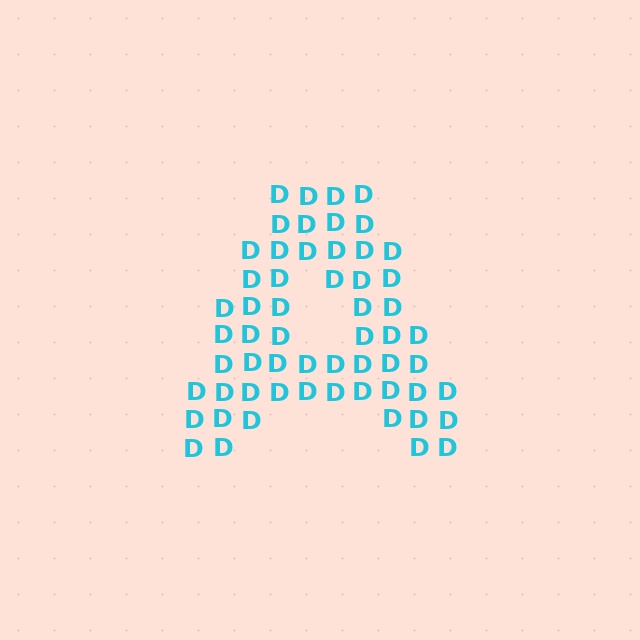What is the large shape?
The large shape is the letter A.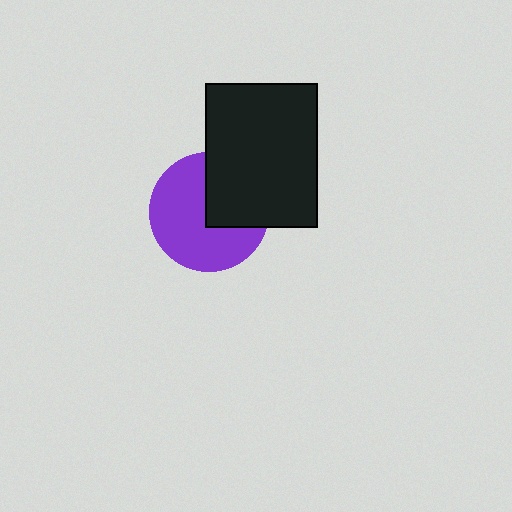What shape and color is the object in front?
The object in front is a black rectangle.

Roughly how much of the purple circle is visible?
About half of it is visible (roughly 64%).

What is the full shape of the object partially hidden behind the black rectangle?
The partially hidden object is a purple circle.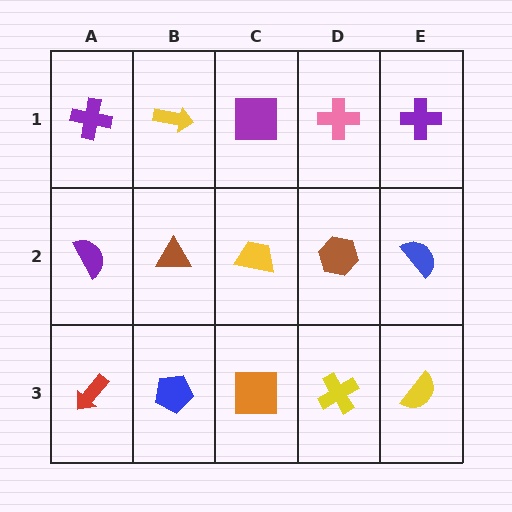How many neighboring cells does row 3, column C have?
3.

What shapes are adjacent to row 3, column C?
A yellow trapezoid (row 2, column C), a blue pentagon (row 3, column B), a yellow cross (row 3, column D).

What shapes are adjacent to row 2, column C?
A purple square (row 1, column C), an orange square (row 3, column C), a brown triangle (row 2, column B), a brown hexagon (row 2, column D).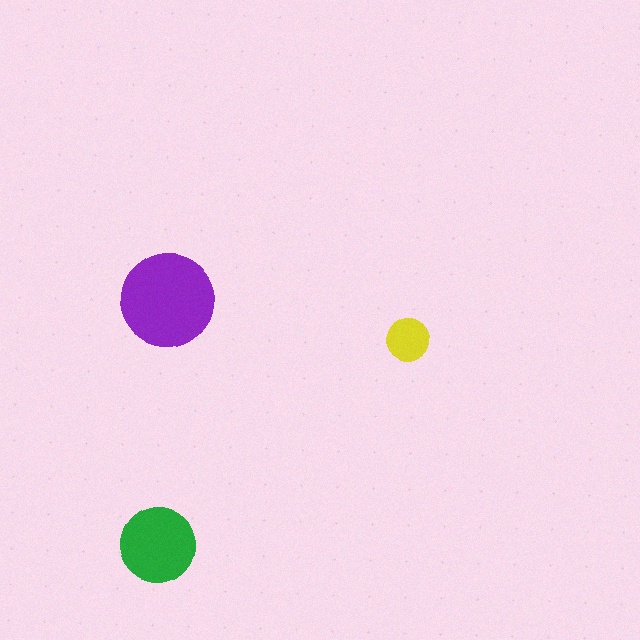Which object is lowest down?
The green circle is bottommost.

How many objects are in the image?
There are 3 objects in the image.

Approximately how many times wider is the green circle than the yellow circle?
About 2 times wider.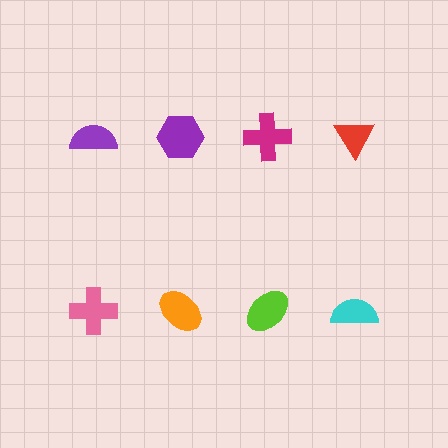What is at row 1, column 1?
A purple semicircle.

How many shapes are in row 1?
4 shapes.